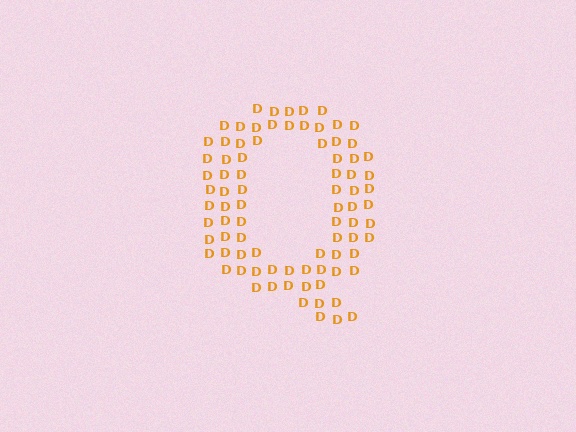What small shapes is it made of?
It is made of small letter D's.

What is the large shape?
The large shape is the letter Q.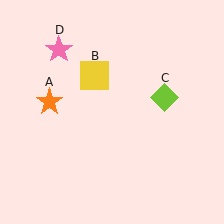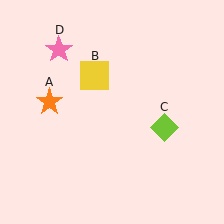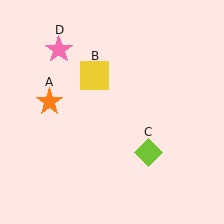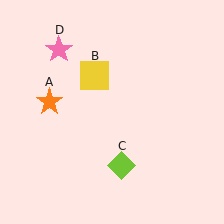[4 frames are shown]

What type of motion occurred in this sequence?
The lime diamond (object C) rotated clockwise around the center of the scene.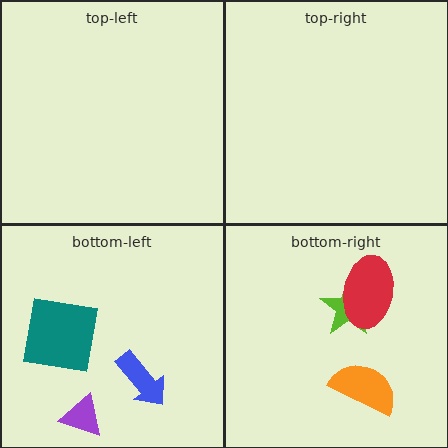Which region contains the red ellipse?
The bottom-right region.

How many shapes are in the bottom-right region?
3.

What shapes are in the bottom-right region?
The lime star, the red ellipse, the orange semicircle.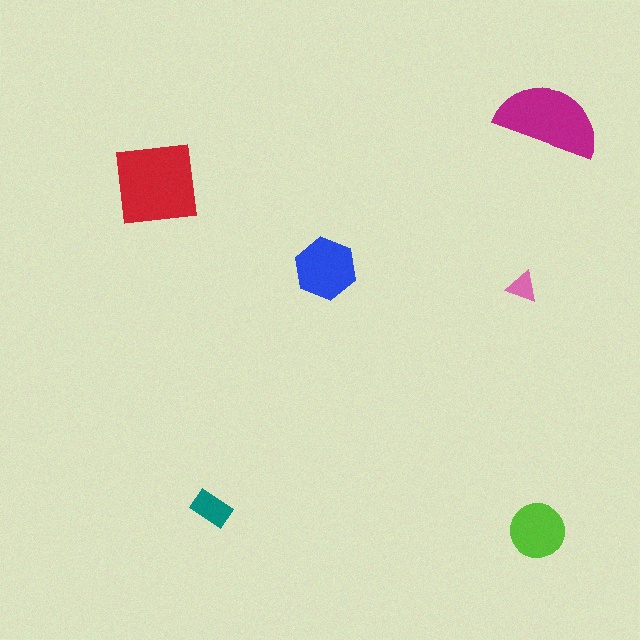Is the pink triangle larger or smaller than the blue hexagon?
Smaller.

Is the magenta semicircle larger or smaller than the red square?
Smaller.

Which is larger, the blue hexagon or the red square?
The red square.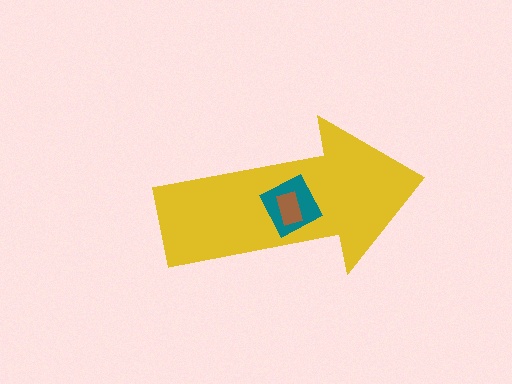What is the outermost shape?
The yellow arrow.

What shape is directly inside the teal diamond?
The brown rectangle.